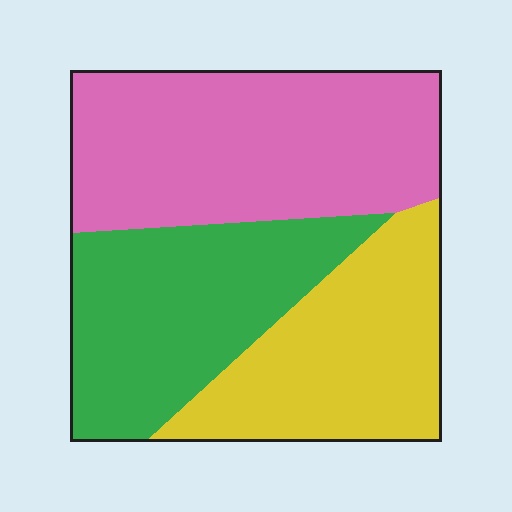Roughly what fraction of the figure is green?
Green covers around 30% of the figure.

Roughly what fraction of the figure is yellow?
Yellow takes up about one quarter (1/4) of the figure.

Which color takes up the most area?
Pink, at roughly 40%.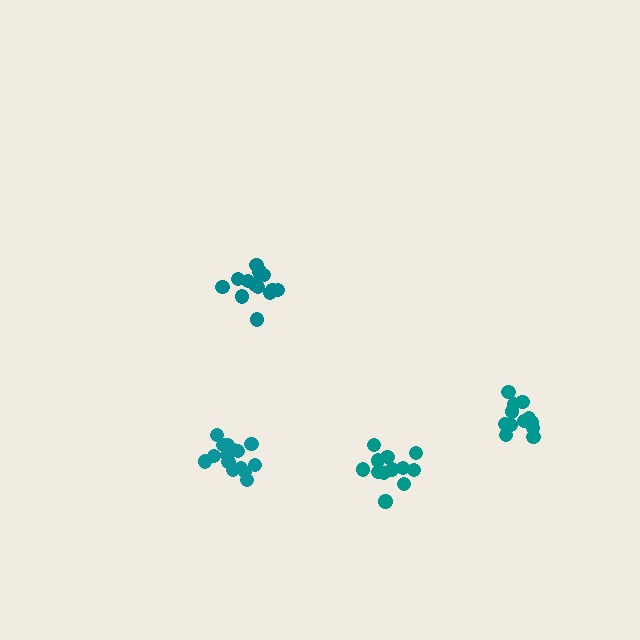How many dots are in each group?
Group 1: 12 dots, Group 2: 15 dots, Group 3: 13 dots, Group 4: 12 dots (52 total).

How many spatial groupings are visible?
There are 4 spatial groupings.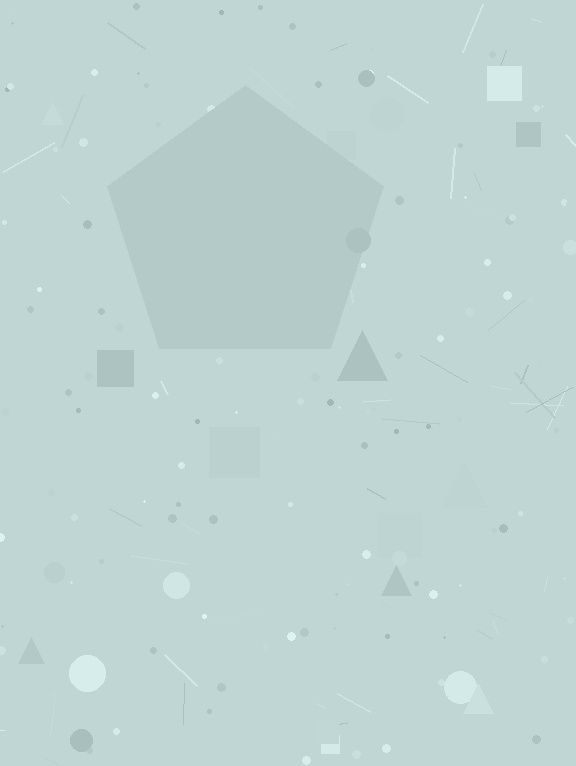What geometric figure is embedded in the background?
A pentagon is embedded in the background.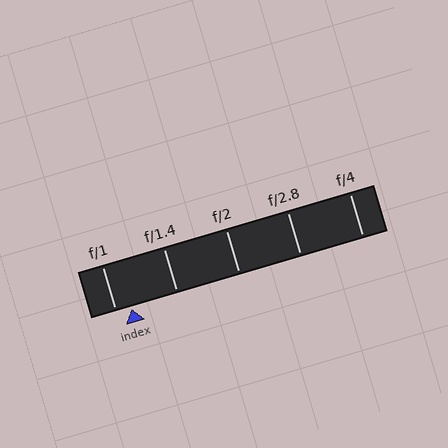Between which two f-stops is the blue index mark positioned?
The index mark is between f/1 and f/1.4.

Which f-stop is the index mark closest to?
The index mark is closest to f/1.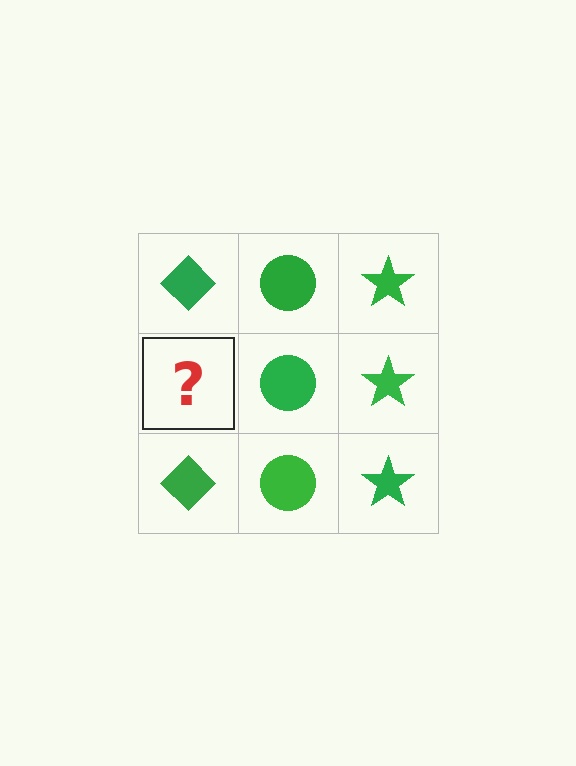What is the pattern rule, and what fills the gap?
The rule is that each column has a consistent shape. The gap should be filled with a green diamond.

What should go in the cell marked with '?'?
The missing cell should contain a green diamond.